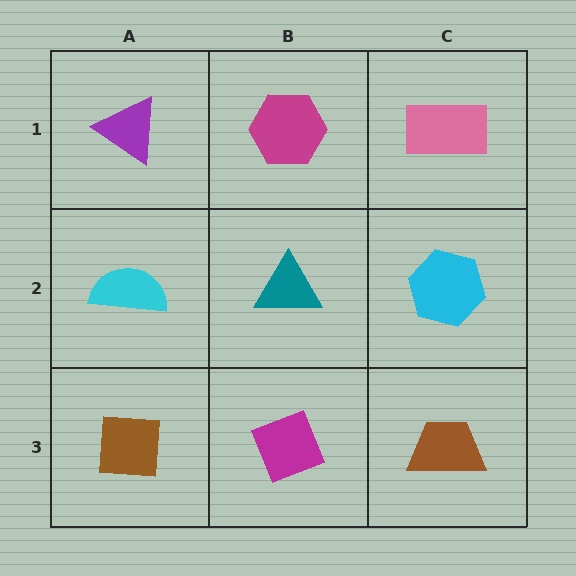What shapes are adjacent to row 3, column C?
A cyan hexagon (row 2, column C), a magenta diamond (row 3, column B).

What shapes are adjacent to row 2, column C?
A pink rectangle (row 1, column C), a brown trapezoid (row 3, column C), a teal triangle (row 2, column B).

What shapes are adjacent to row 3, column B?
A teal triangle (row 2, column B), a brown square (row 3, column A), a brown trapezoid (row 3, column C).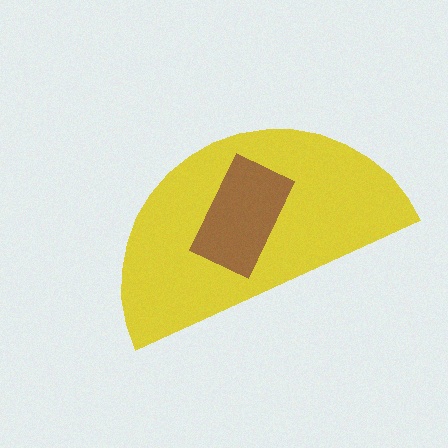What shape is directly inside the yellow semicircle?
The brown rectangle.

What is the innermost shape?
The brown rectangle.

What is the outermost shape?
The yellow semicircle.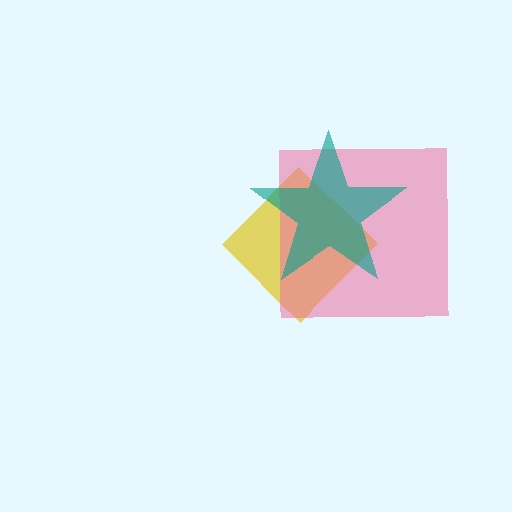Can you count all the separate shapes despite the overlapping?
Yes, there are 3 separate shapes.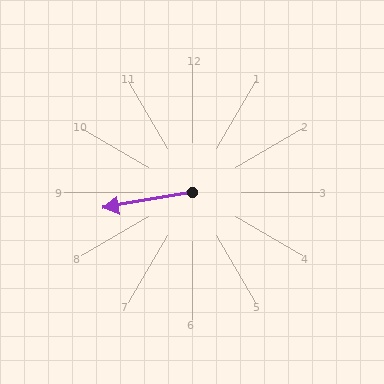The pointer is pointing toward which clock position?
Roughly 9 o'clock.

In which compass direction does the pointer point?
West.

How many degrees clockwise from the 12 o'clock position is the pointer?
Approximately 260 degrees.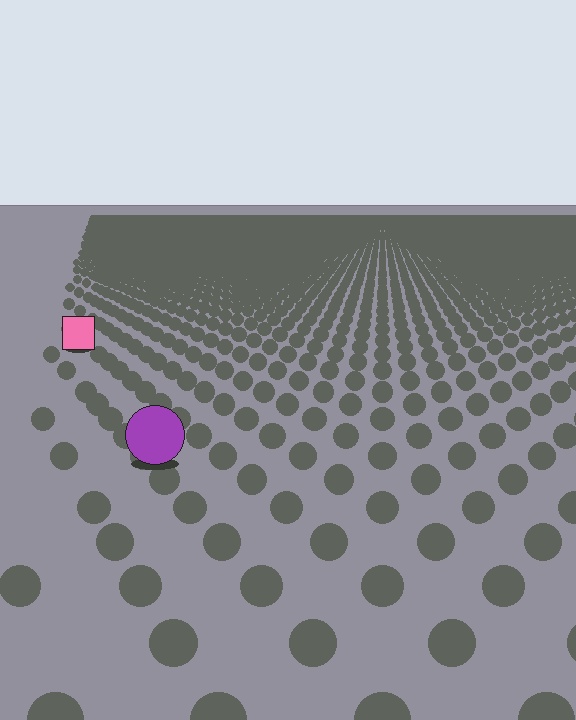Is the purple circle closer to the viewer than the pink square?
Yes. The purple circle is closer — you can tell from the texture gradient: the ground texture is coarser near it.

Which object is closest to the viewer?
The purple circle is closest. The texture marks near it are larger and more spread out.